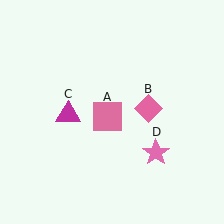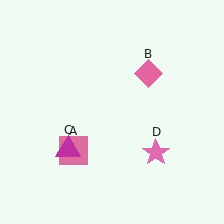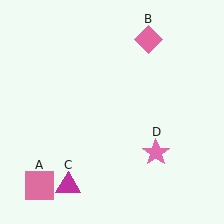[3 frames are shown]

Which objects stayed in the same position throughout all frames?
Pink star (object D) remained stationary.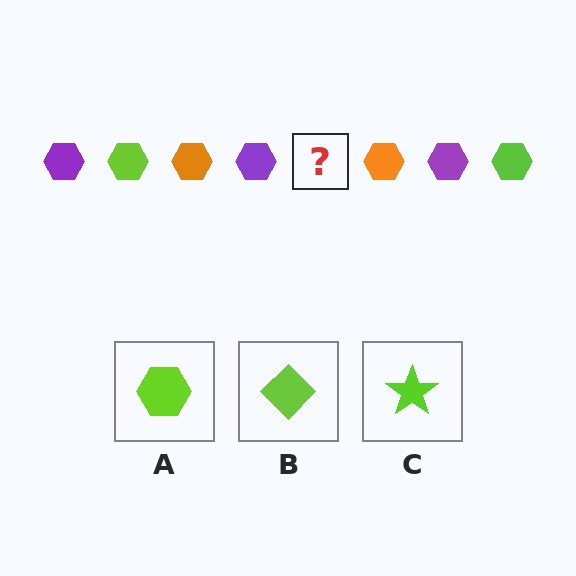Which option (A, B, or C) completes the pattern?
A.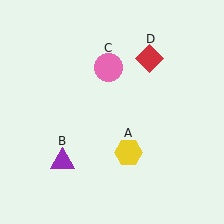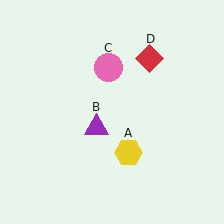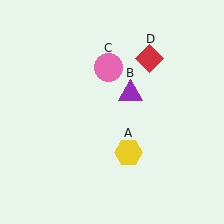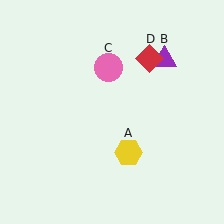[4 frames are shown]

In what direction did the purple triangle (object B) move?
The purple triangle (object B) moved up and to the right.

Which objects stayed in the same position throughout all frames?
Yellow hexagon (object A) and pink circle (object C) and red diamond (object D) remained stationary.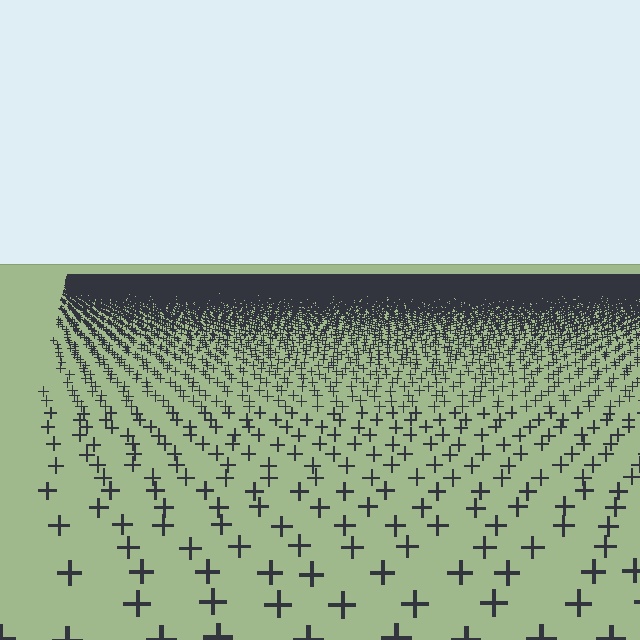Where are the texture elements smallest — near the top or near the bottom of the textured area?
Near the top.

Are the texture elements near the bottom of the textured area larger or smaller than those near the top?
Larger. Near the bottom, elements are closer to the viewer and appear at a bigger on-screen size.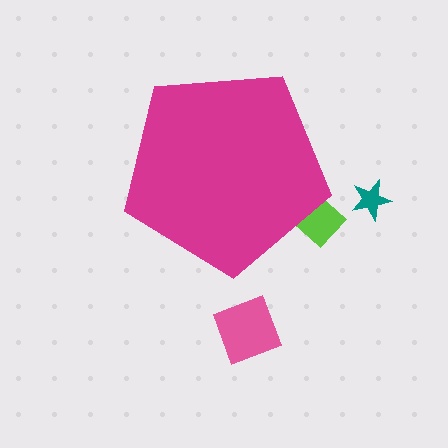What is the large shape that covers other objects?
A magenta pentagon.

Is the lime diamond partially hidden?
Yes, the lime diamond is partially hidden behind the magenta pentagon.